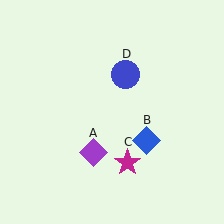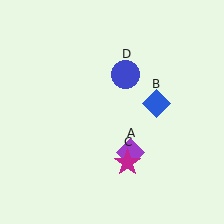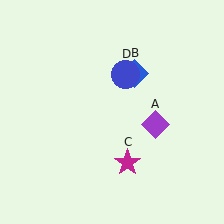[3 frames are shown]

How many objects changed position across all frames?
2 objects changed position: purple diamond (object A), blue diamond (object B).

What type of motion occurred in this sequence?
The purple diamond (object A), blue diamond (object B) rotated counterclockwise around the center of the scene.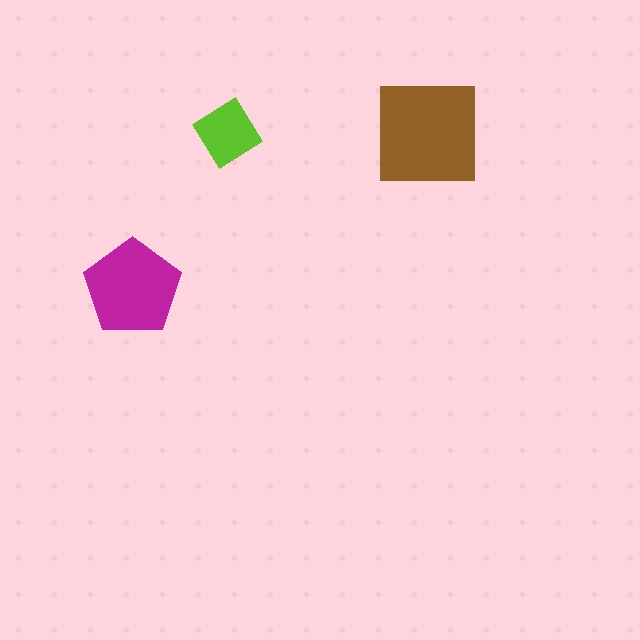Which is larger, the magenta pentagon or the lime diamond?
The magenta pentagon.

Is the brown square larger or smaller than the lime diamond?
Larger.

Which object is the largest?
The brown square.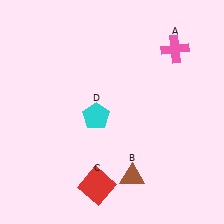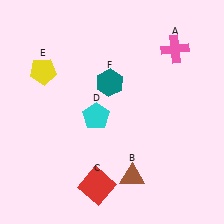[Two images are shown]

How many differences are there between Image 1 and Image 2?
There are 2 differences between the two images.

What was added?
A yellow pentagon (E), a teal hexagon (F) were added in Image 2.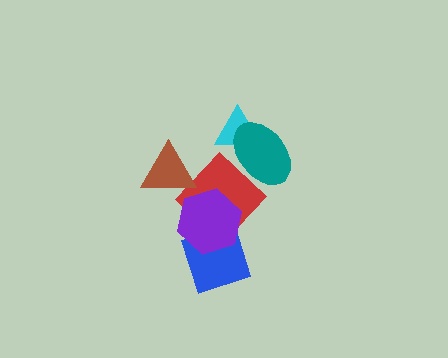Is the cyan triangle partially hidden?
Yes, it is partially covered by another shape.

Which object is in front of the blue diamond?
The purple hexagon is in front of the blue diamond.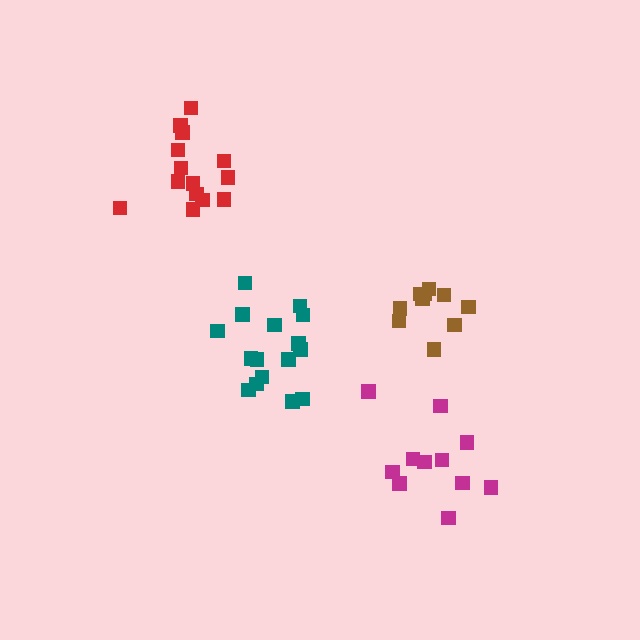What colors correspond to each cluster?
The clusters are colored: magenta, teal, red, brown.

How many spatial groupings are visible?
There are 4 spatial groupings.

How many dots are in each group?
Group 1: 11 dots, Group 2: 16 dots, Group 3: 14 dots, Group 4: 10 dots (51 total).